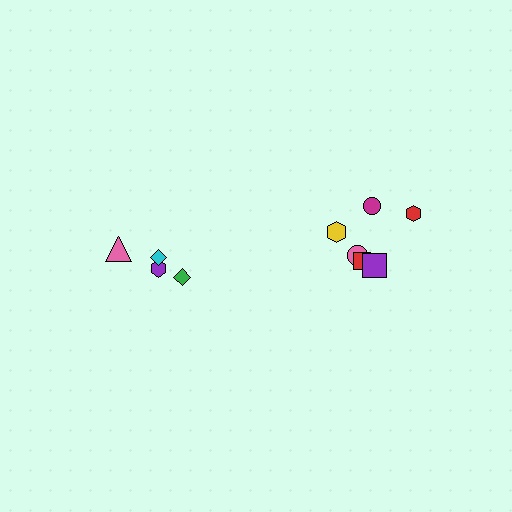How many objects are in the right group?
There are 6 objects.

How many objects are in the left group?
There are 4 objects.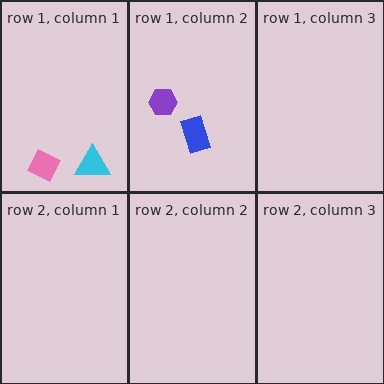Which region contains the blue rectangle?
The row 1, column 2 region.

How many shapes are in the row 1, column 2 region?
2.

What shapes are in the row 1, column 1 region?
The cyan triangle, the pink diamond.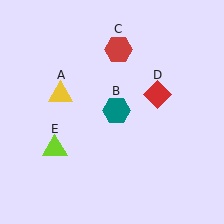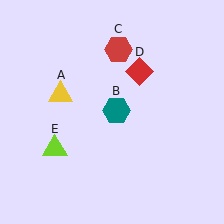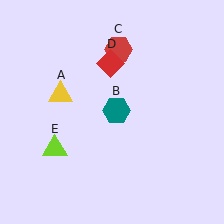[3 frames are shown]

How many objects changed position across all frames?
1 object changed position: red diamond (object D).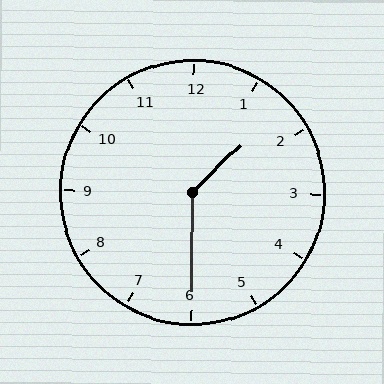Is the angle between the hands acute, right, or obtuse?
It is obtuse.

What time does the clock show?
1:30.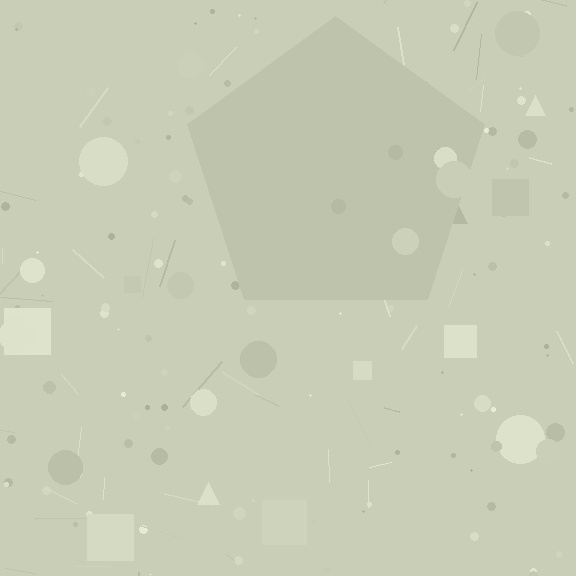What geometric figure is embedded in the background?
A pentagon is embedded in the background.